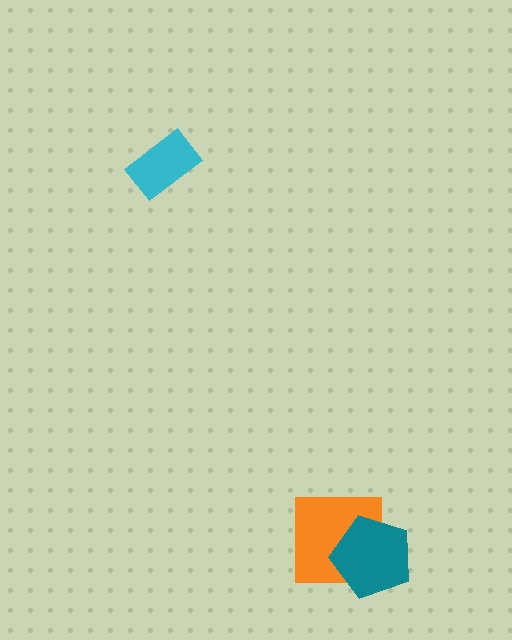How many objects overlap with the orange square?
1 object overlaps with the orange square.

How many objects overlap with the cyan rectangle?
0 objects overlap with the cyan rectangle.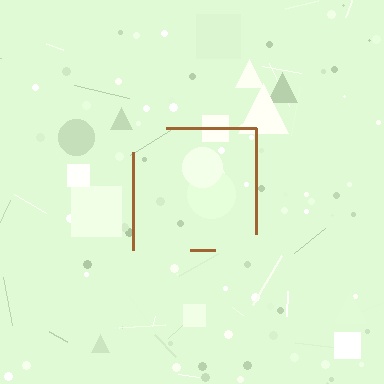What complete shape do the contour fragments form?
The contour fragments form a square.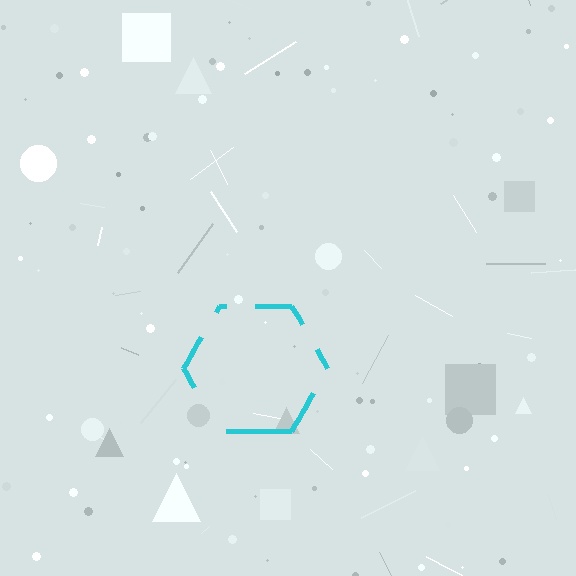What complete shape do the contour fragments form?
The contour fragments form a hexagon.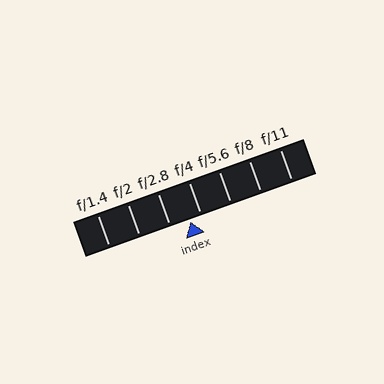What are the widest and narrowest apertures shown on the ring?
The widest aperture shown is f/1.4 and the narrowest is f/11.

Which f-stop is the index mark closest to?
The index mark is closest to f/4.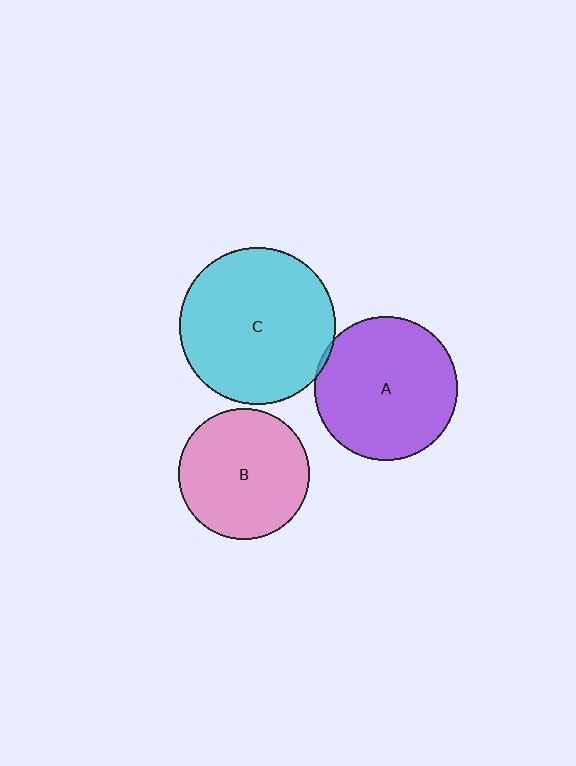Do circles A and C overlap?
Yes.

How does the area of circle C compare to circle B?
Approximately 1.4 times.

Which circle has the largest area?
Circle C (cyan).